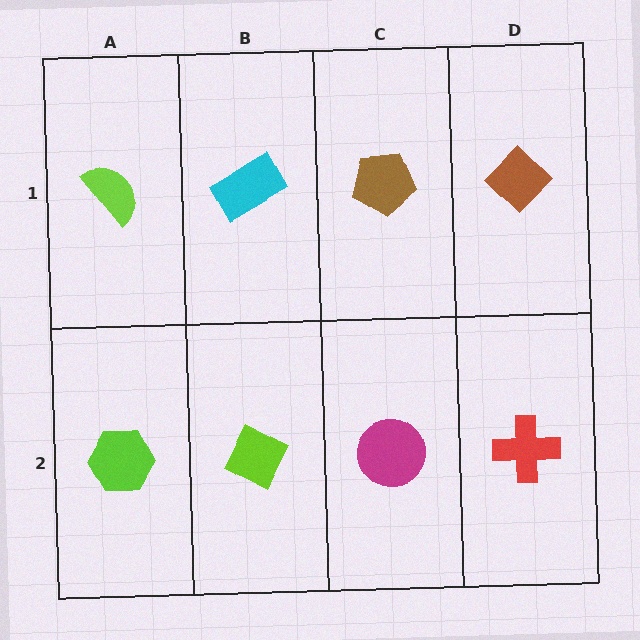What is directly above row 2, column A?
A lime semicircle.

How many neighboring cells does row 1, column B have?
3.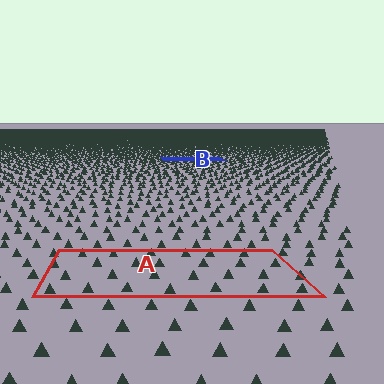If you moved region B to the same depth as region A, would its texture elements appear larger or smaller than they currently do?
They would appear larger. At a closer depth, the same texture elements are projected at a bigger on-screen size.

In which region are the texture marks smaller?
The texture marks are smaller in region B, because it is farther away.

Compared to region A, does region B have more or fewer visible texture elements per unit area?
Region B has more texture elements per unit area — they are packed more densely because it is farther away.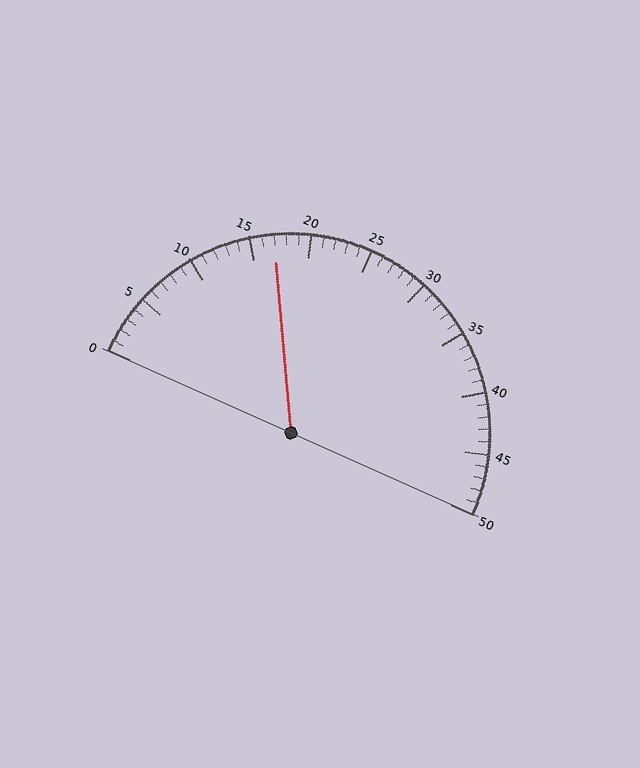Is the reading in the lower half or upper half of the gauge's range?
The reading is in the lower half of the range (0 to 50).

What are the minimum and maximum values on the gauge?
The gauge ranges from 0 to 50.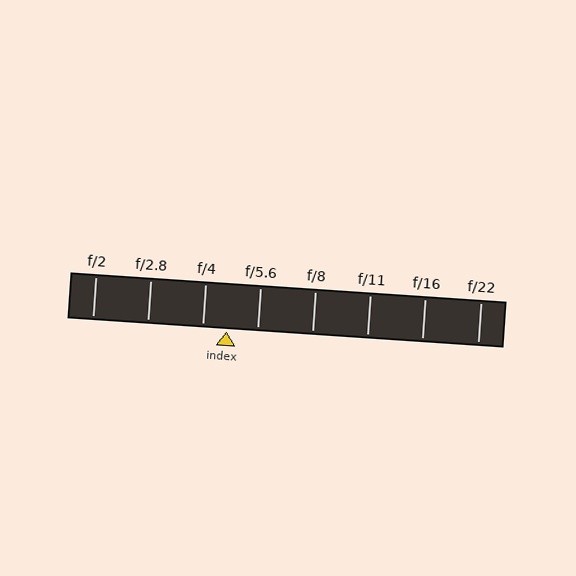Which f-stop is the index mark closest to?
The index mark is closest to f/4.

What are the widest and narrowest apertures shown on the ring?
The widest aperture shown is f/2 and the narrowest is f/22.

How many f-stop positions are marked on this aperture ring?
There are 8 f-stop positions marked.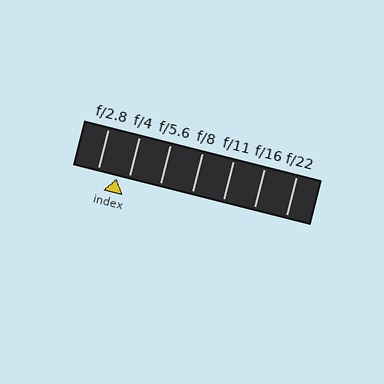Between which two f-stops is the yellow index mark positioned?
The index mark is between f/2.8 and f/4.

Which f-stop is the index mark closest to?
The index mark is closest to f/4.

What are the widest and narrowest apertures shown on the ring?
The widest aperture shown is f/2.8 and the narrowest is f/22.